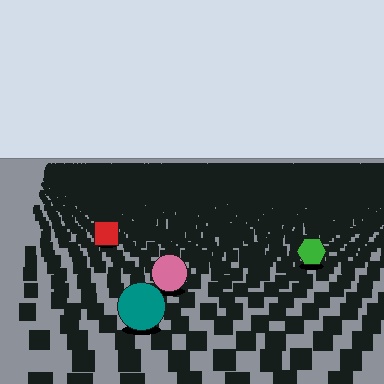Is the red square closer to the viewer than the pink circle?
No. The pink circle is closer — you can tell from the texture gradient: the ground texture is coarser near it.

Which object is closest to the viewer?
The teal circle is closest. The texture marks near it are larger and more spread out.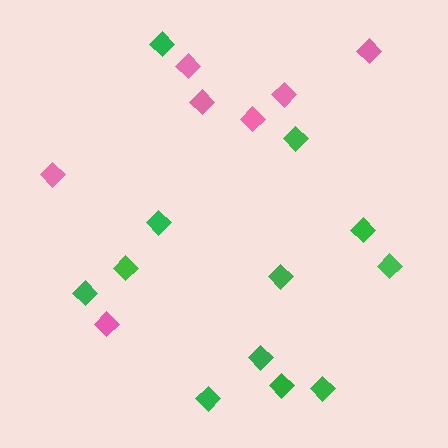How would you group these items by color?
There are 2 groups: one group of pink diamonds (7) and one group of green diamonds (12).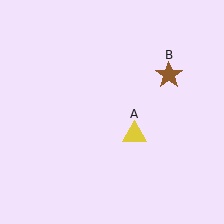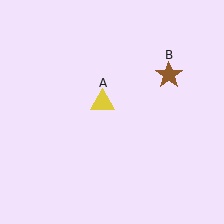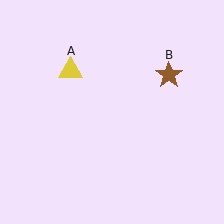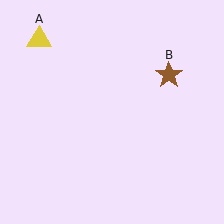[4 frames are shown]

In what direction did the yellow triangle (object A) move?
The yellow triangle (object A) moved up and to the left.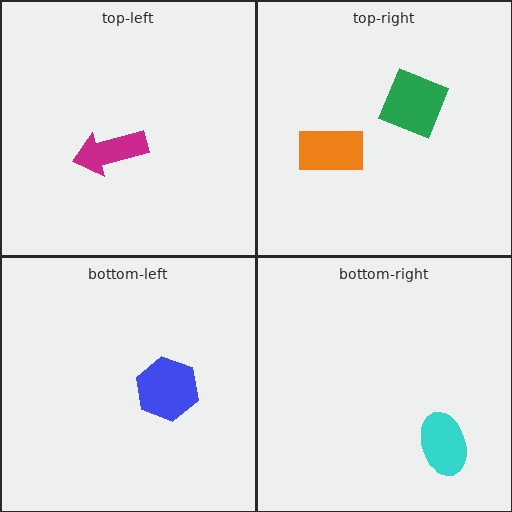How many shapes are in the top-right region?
2.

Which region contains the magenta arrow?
The top-left region.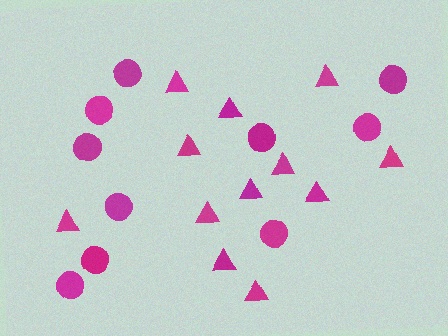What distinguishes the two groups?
There are 2 groups: one group of triangles (12) and one group of circles (10).